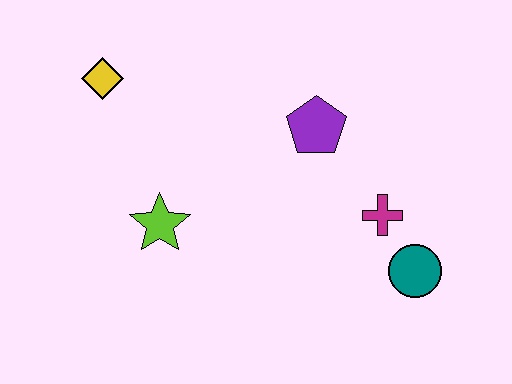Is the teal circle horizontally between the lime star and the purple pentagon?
No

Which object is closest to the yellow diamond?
The lime star is closest to the yellow diamond.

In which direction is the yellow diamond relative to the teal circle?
The yellow diamond is to the left of the teal circle.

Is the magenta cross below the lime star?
No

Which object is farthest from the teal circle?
The yellow diamond is farthest from the teal circle.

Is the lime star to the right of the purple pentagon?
No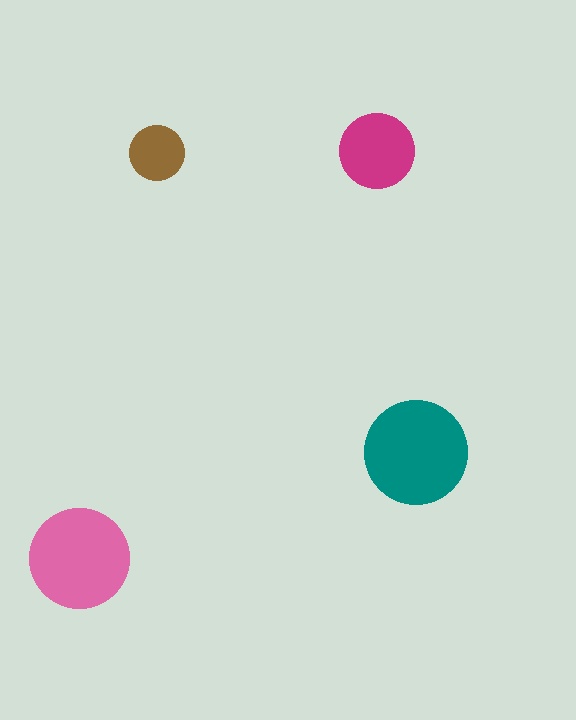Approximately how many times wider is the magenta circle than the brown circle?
About 1.5 times wider.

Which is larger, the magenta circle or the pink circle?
The pink one.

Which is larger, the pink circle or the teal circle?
The teal one.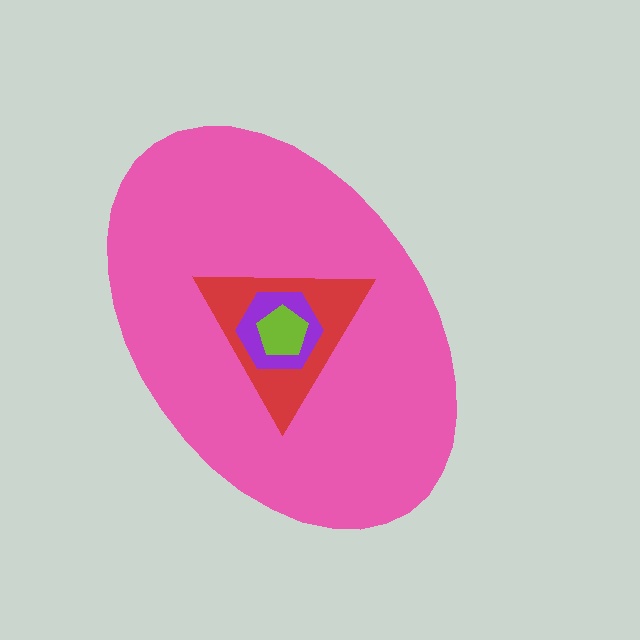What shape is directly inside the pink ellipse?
The red triangle.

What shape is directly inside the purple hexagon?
The lime pentagon.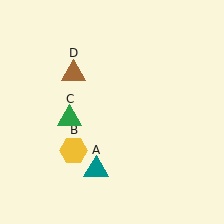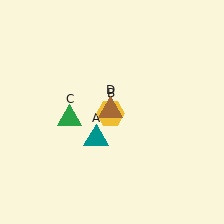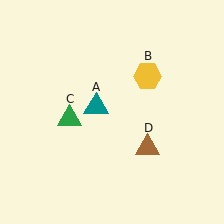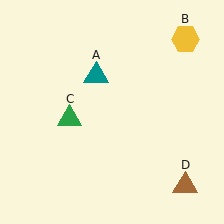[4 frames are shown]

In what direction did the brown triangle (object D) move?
The brown triangle (object D) moved down and to the right.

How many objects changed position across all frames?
3 objects changed position: teal triangle (object A), yellow hexagon (object B), brown triangle (object D).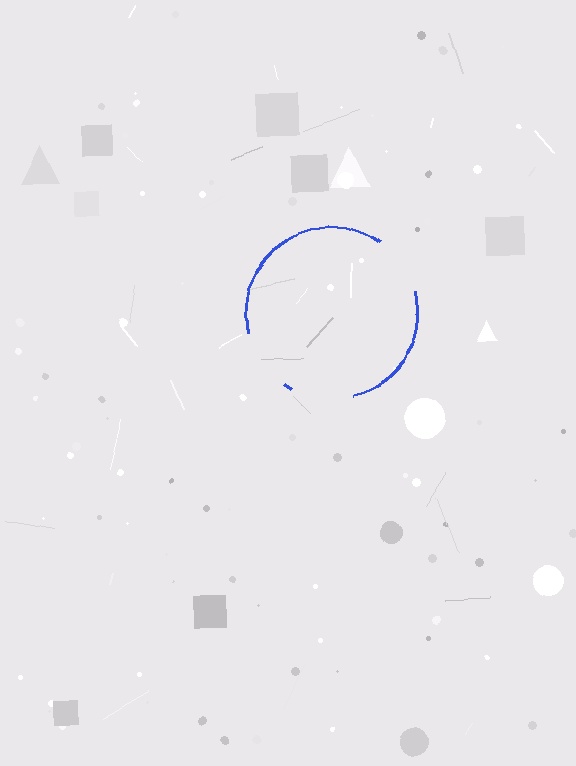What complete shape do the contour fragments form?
The contour fragments form a circle.